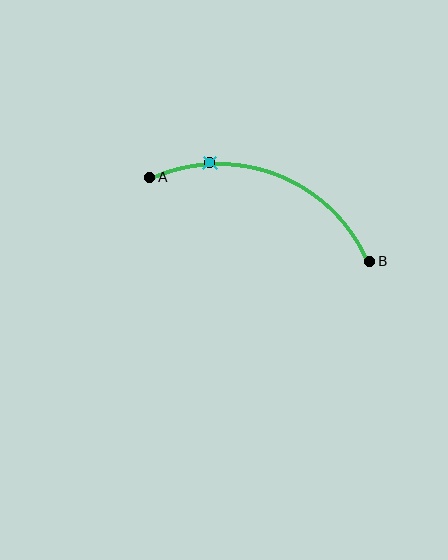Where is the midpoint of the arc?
The arc midpoint is the point on the curve farthest from the straight line joining A and B. It sits above that line.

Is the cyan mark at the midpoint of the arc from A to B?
No. The cyan mark lies on the arc but is closer to endpoint A. The arc midpoint would be at the point on the curve equidistant along the arc from both A and B.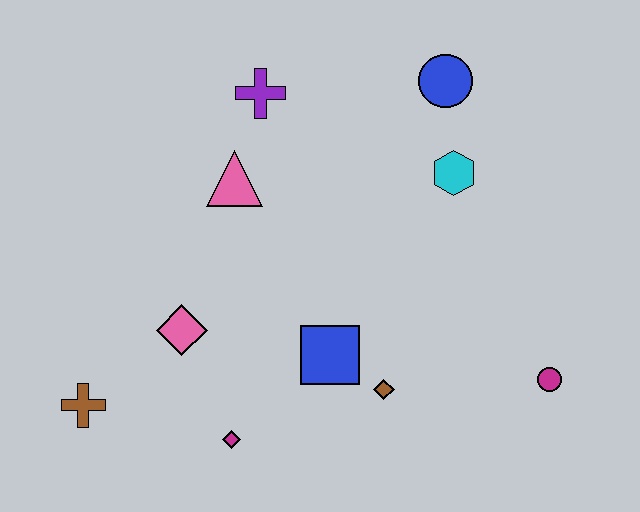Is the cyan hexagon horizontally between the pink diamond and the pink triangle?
No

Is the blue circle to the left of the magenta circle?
Yes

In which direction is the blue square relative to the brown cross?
The blue square is to the right of the brown cross.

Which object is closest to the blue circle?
The cyan hexagon is closest to the blue circle.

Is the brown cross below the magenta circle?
Yes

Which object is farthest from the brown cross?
The blue circle is farthest from the brown cross.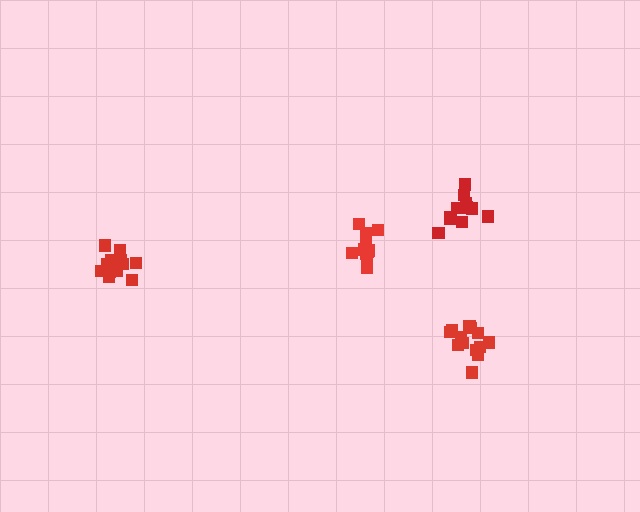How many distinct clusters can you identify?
There are 4 distinct clusters.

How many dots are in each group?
Group 1: 15 dots, Group 2: 13 dots, Group 3: 11 dots, Group 4: 11 dots (50 total).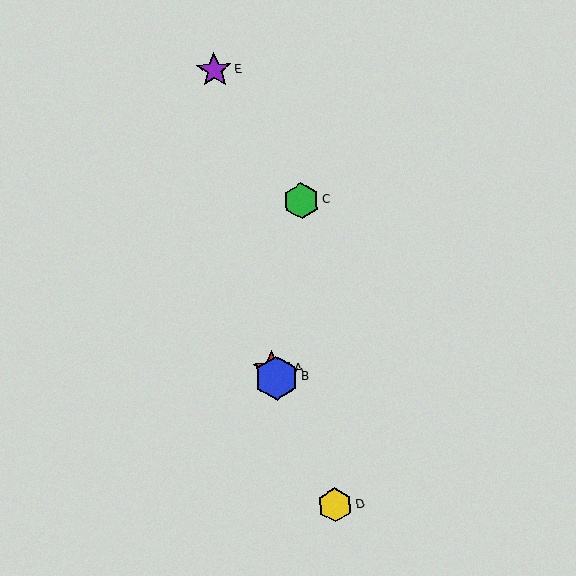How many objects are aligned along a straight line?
3 objects (A, B, D) are aligned along a straight line.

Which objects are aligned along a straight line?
Objects A, B, D are aligned along a straight line.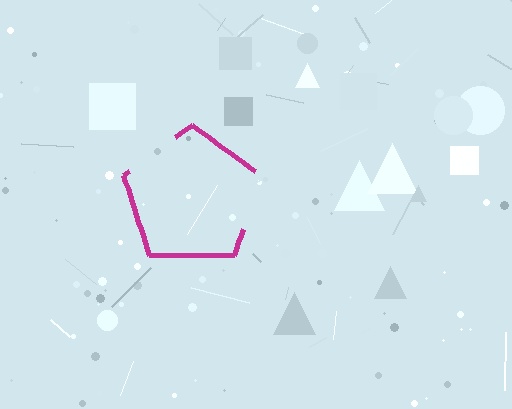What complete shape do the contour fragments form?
The contour fragments form a pentagon.